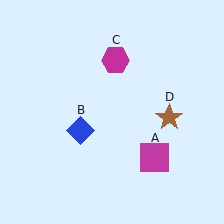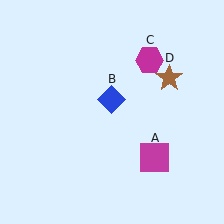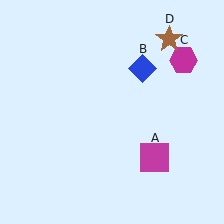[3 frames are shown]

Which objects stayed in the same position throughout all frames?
Magenta square (object A) remained stationary.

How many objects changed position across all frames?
3 objects changed position: blue diamond (object B), magenta hexagon (object C), brown star (object D).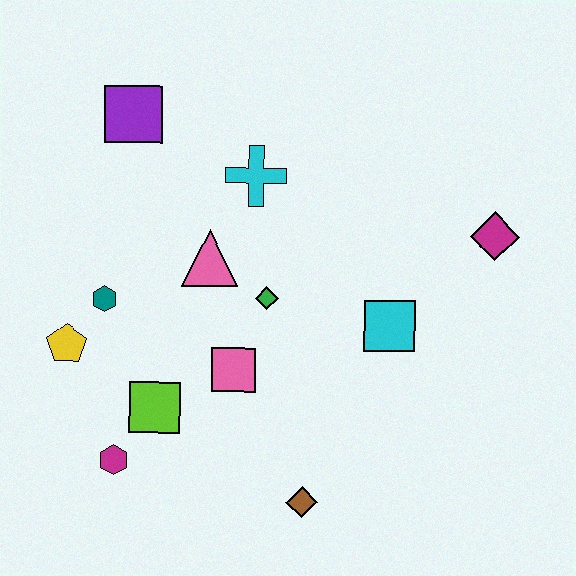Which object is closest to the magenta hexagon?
The lime square is closest to the magenta hexagon.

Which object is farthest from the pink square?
The magenta diamond is farthest from the pink square.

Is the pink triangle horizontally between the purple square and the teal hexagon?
No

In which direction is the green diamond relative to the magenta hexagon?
The green diamond is above the magenta hexagon.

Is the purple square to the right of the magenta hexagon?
Yes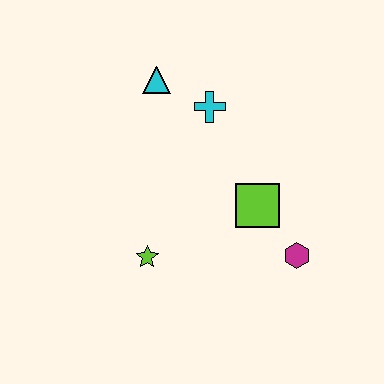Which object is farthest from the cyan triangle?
The magenta hexagon is farthest from the cyan triangle.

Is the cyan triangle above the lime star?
Yes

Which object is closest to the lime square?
The magenta hexagon is closest to the lime square.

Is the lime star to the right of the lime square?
No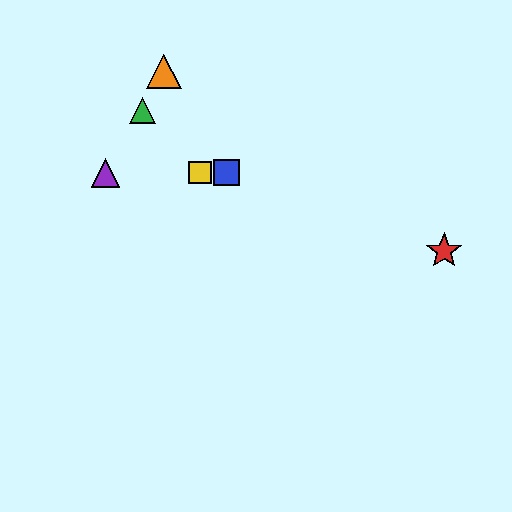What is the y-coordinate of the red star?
The red star is at y≈251.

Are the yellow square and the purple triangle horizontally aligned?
Yes, both are at y≈173.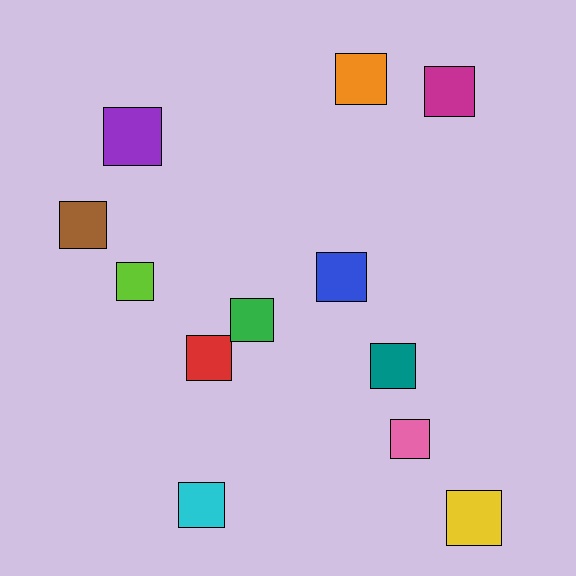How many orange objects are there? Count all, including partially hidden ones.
There is 1 orange object.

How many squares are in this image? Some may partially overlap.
There are 12 squares.